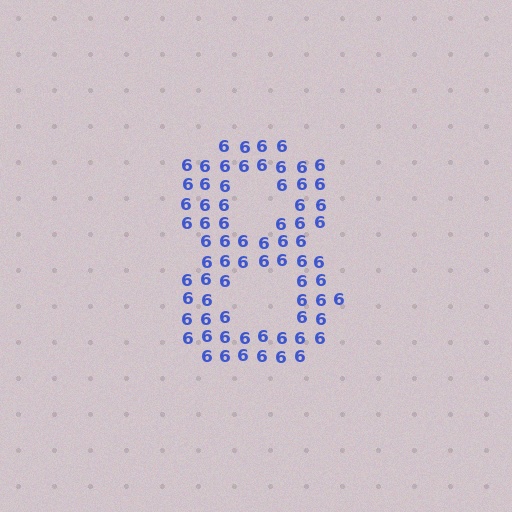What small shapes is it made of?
It is made of small digit 6's.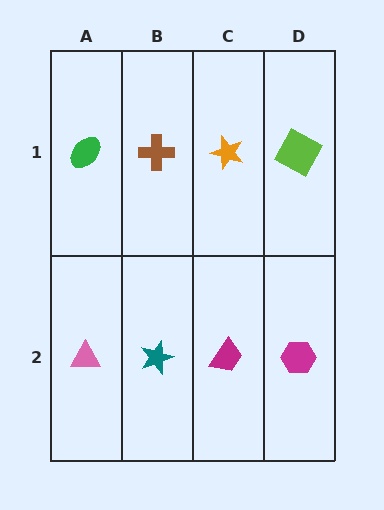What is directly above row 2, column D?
A lime square.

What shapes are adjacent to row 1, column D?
A magenta hexagon (row 2, column D), an orange star (row 1, column C).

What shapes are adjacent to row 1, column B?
A teal star (row 2, column B), a green ellipse (row 1, column A), an orange star (row 1, column C).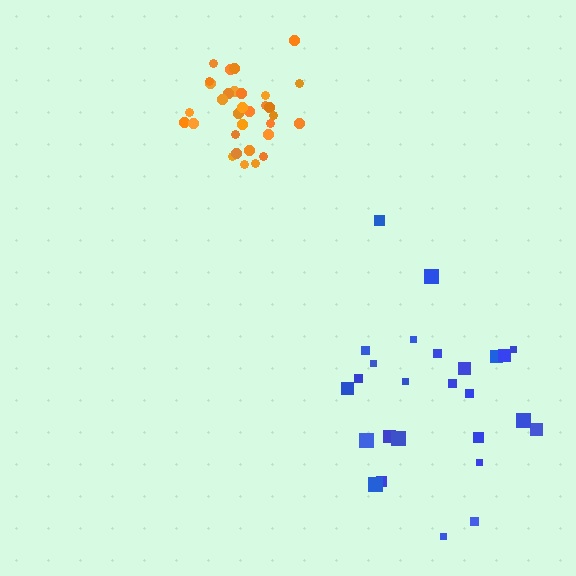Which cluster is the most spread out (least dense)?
Blue.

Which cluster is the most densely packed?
Orange.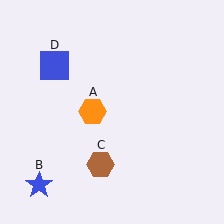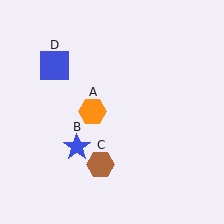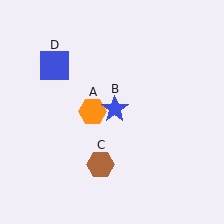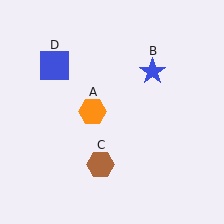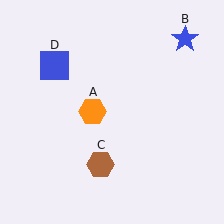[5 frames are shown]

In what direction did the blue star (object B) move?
The blue star (object B) moved up and to the right.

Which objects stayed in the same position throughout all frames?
Orange hexagon (object A) and brown hexagon (object C) and blue square (object D) remained stationary.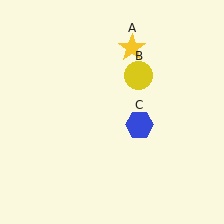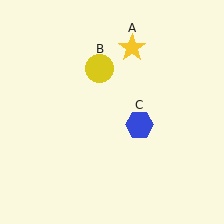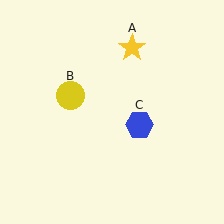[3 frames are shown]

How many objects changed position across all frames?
1 object changed position: yellow circle (object B).